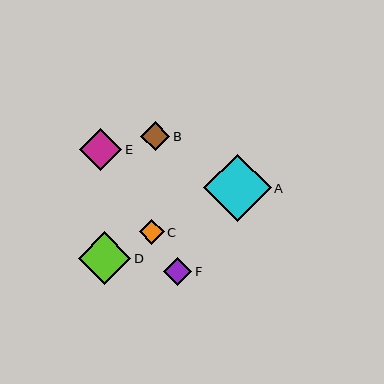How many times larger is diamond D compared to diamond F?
Diamond D is approximately 1.9 times the size of diamond F.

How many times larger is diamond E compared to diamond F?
Diamond E is approximately 1.5 times the size of diamond F.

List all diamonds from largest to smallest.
From largest to smallest: A, D, E, B, F, C.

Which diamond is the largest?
Diamond A is the largest with a size of approximately 67 pixels.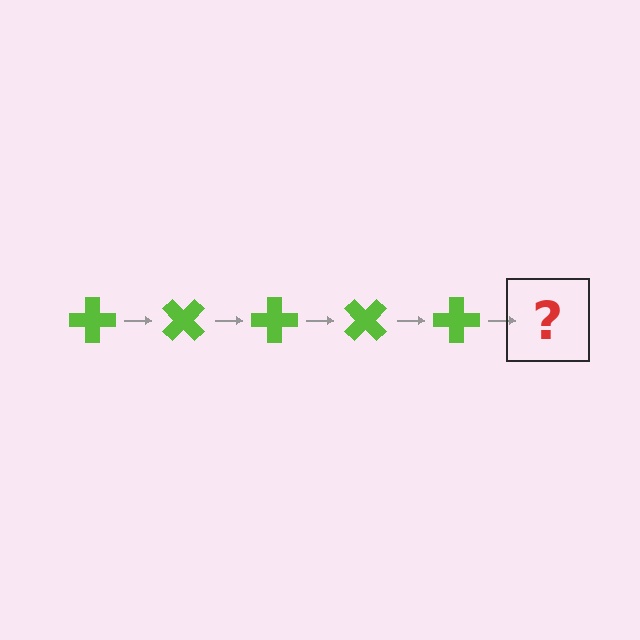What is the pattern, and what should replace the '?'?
The pattern is that the cross rotates 45 degrees each step. The '?' should be a lime cross rotated 225 degrees.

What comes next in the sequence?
The next element should be a lime cross rotated 225 degrees.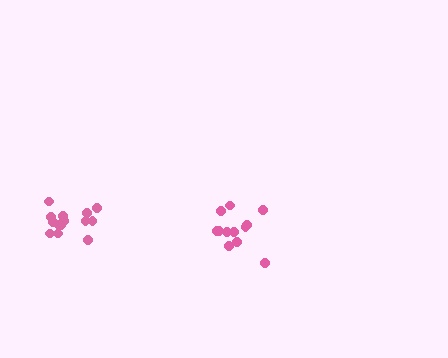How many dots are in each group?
Group 1: 14 dots, Group 2: 13 dots (27 total).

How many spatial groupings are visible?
There are 2 spatial groupings.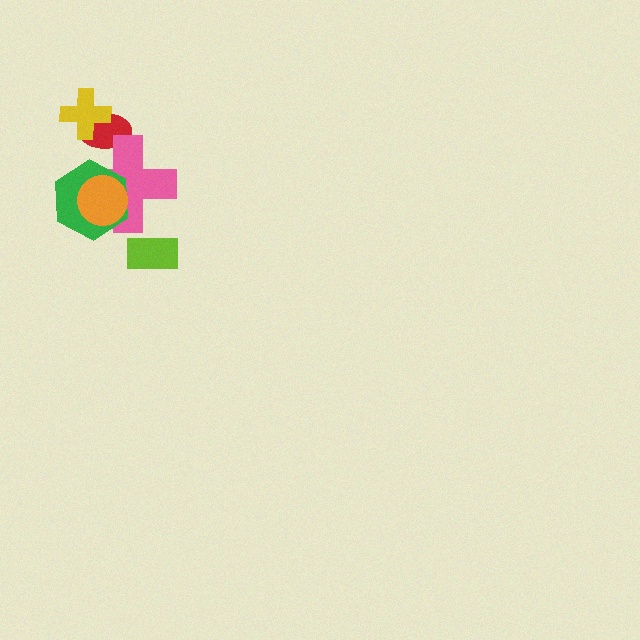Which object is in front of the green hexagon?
The orange circle is in front of the green hexagon.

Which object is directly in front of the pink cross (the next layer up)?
The green hexagon is directly in front of the pink cross.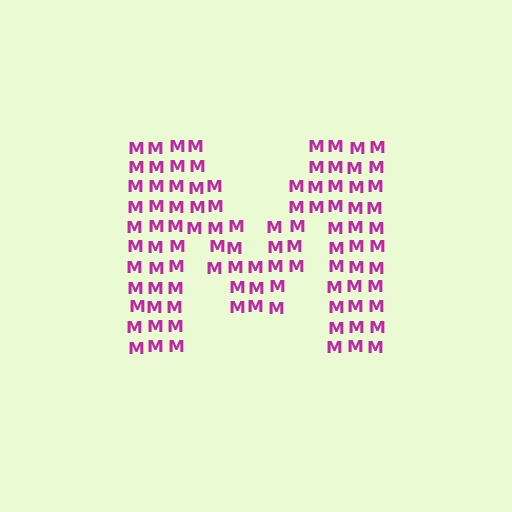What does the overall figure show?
The overall figure shows the letter M.